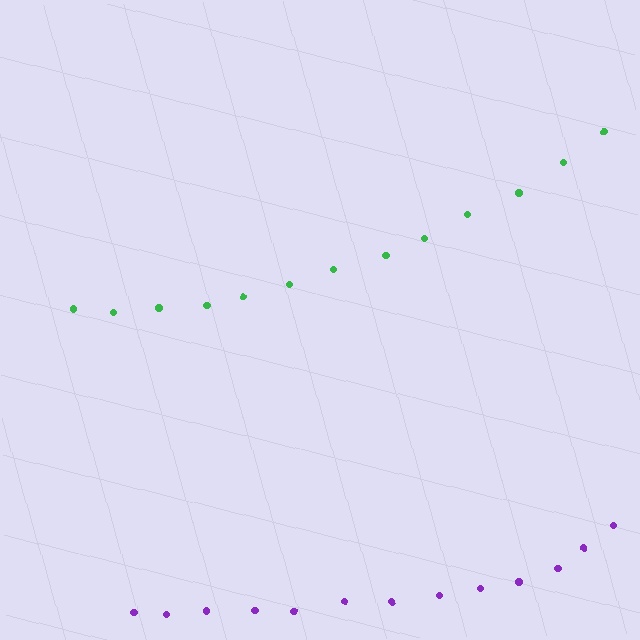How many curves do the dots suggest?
There are 2 distinct paths.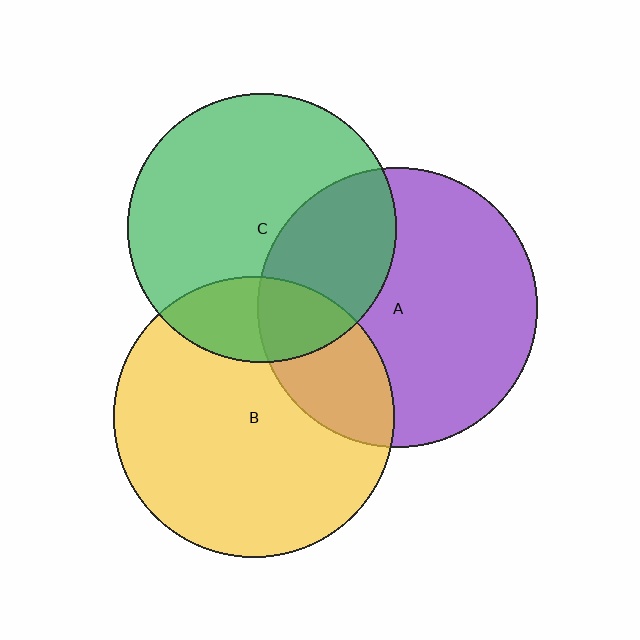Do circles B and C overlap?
Yes.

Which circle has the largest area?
Circle B (yellow).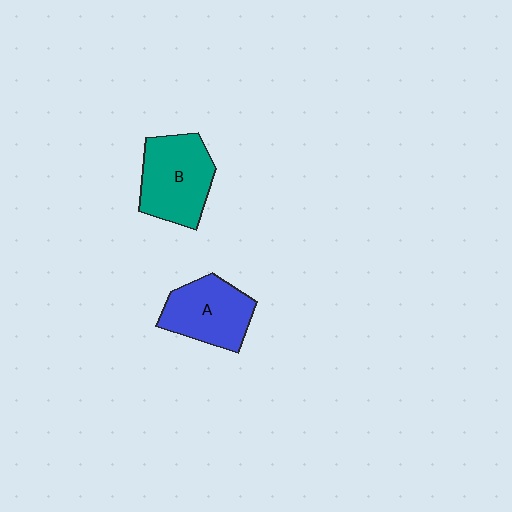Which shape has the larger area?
Shape B (teal).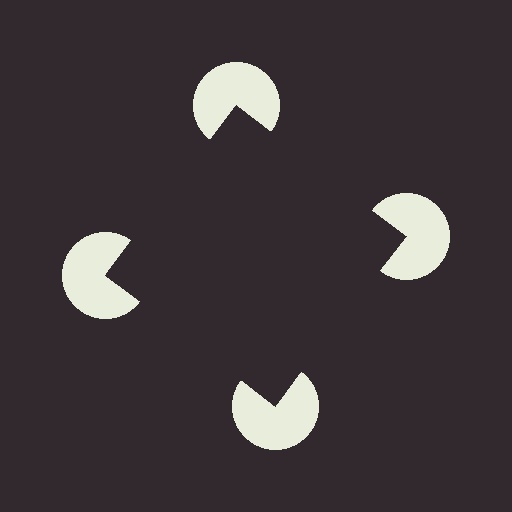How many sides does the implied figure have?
4 sides.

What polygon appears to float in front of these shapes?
An illusory square — its edges are inferred from the aligned wedge cuts in the pac-man discs, not physically drawn.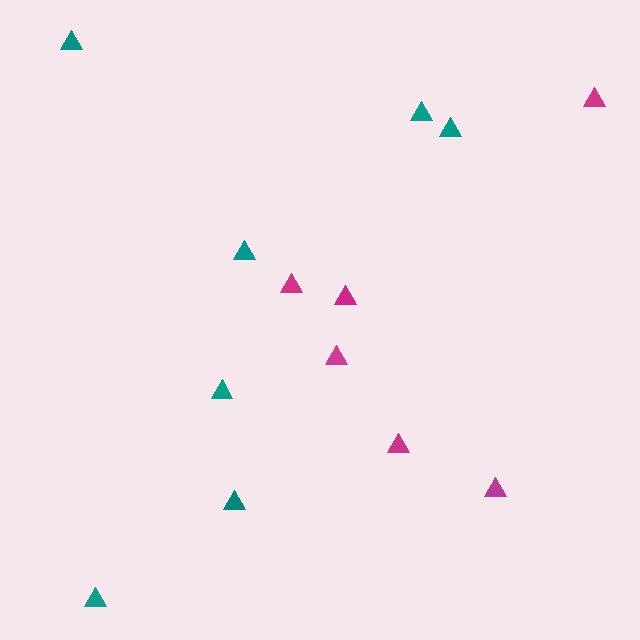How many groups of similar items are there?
There are 2 groups: one group of magenta triangles (6) and one group of teal triangles (7).